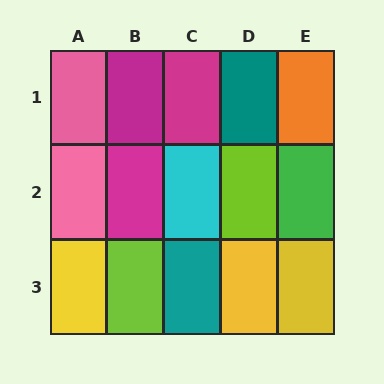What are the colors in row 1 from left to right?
Pink, magenta, magenta, teal, orange.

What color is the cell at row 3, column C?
Teal.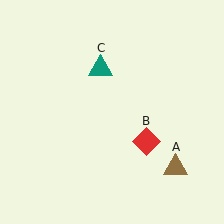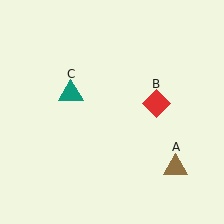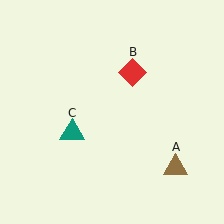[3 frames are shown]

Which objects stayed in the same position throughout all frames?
Brown triangle (object A) remained stationary.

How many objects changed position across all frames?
2 objects changed position: red diamond (object B), teal triangle (object C).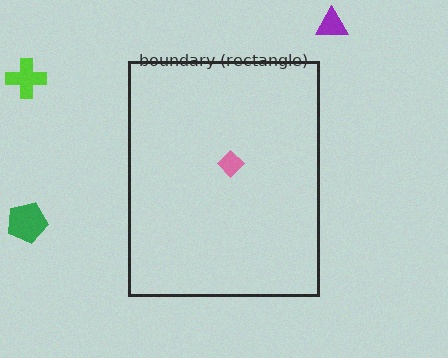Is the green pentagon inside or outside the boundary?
Outside.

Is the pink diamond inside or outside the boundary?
Inside.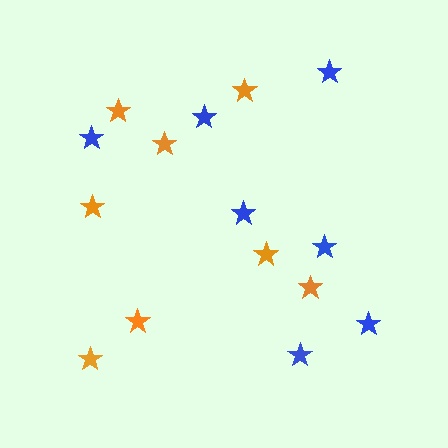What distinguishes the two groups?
There are 2 groups: one group of orange stars (8) and one group of blue stars (7).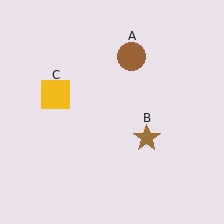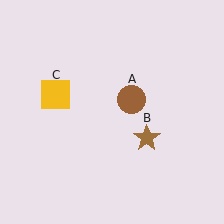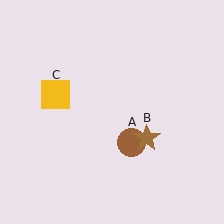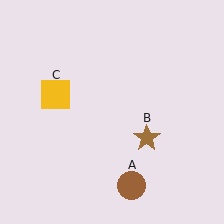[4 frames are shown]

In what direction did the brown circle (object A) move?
The brown circle (object A) moved down.